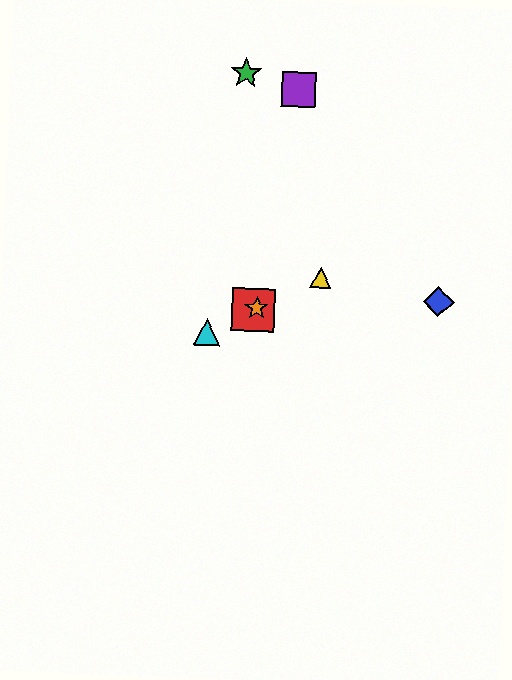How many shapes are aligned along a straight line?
4 shapes (the red square, the yellow triangle, the orange star, the cyan triangle) are aligned along a straight line.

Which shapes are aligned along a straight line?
The red square, the yellow triangle, the orange star, the cyan triangle are aligned along a straight line.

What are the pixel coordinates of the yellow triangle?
The yellow triangle is at (321, 278).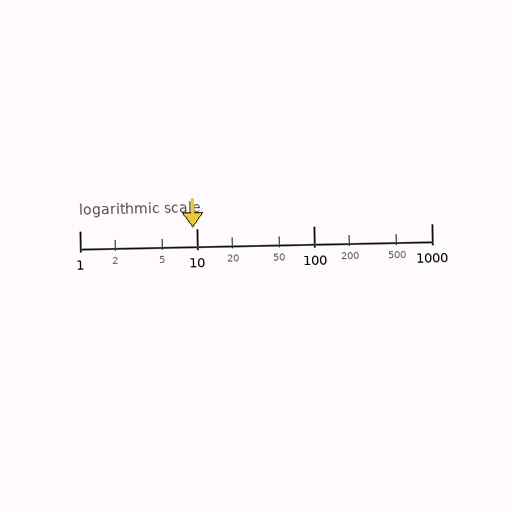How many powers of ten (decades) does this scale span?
The scale spans 3 decades, from 1 to 1000.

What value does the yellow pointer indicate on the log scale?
The pointer indicates approximately 9.3.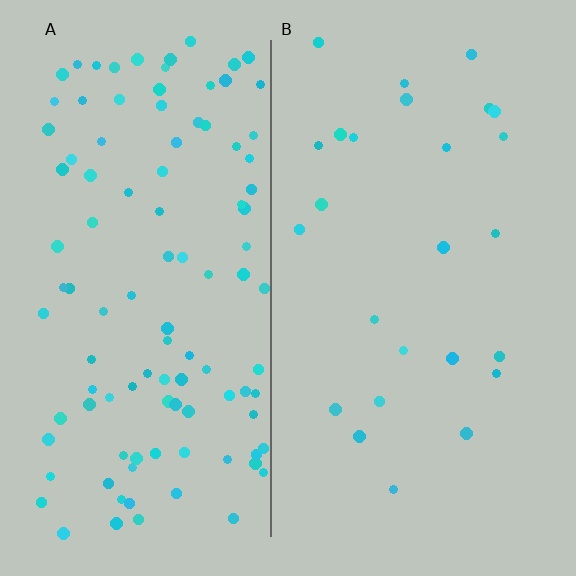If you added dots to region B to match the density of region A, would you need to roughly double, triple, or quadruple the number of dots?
Approximately quadruple.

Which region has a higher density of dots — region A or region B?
A (the left).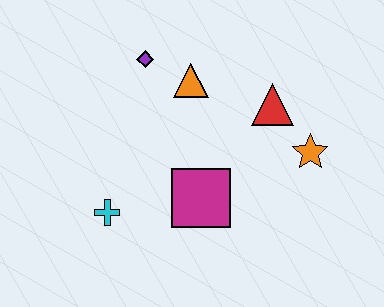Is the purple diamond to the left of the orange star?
Yes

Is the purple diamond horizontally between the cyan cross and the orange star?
Yes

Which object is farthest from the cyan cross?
The orange star is farthest from the cyan cross.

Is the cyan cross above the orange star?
No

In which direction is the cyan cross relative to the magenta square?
The cyan cross is to the left of the magenta square.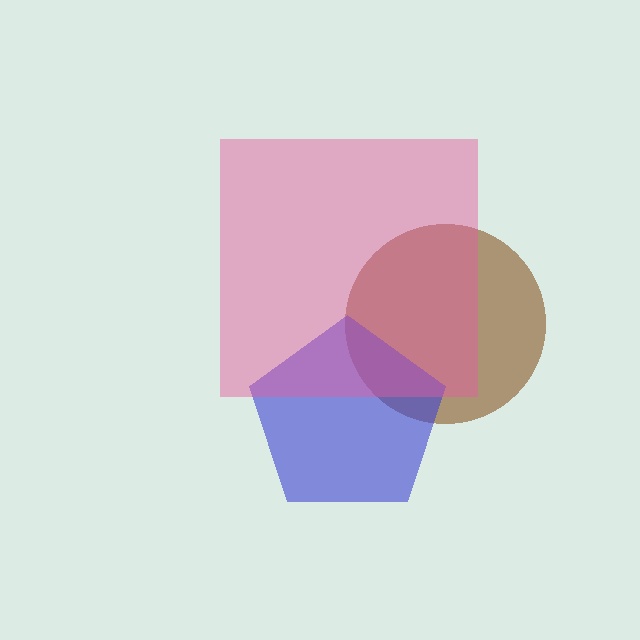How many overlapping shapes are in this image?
There are 3 overlapping shapes in the image.